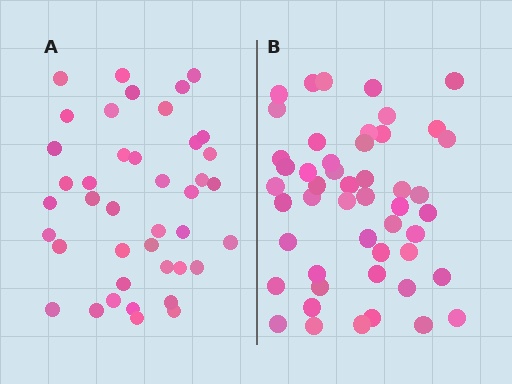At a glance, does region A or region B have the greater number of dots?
Region B (the right region) has more dots.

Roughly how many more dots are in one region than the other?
Region B has roughly 8 or so more dots than region A.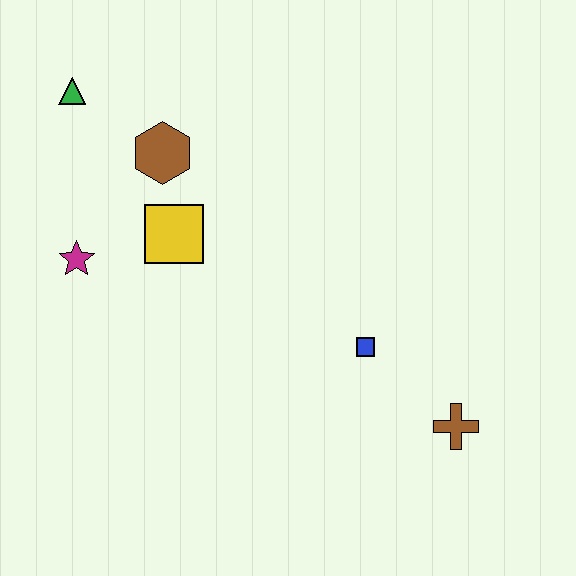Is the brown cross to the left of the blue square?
No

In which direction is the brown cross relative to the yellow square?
The brown cross is to the right of the yellow square.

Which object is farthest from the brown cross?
The green triangle is farthest from the brown cross.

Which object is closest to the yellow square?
The brown hexagon is closest to the yellow square.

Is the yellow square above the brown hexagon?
No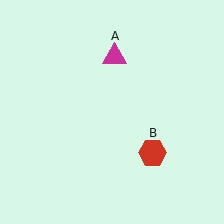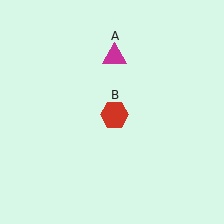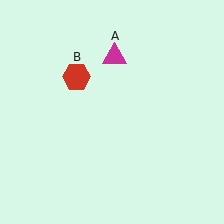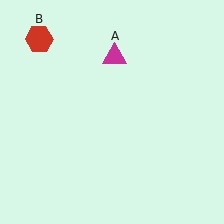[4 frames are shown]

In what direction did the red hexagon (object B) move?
The red hexagon (object B) moved up and to the left.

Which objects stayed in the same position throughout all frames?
Magenta triangle (object A) remained stationary.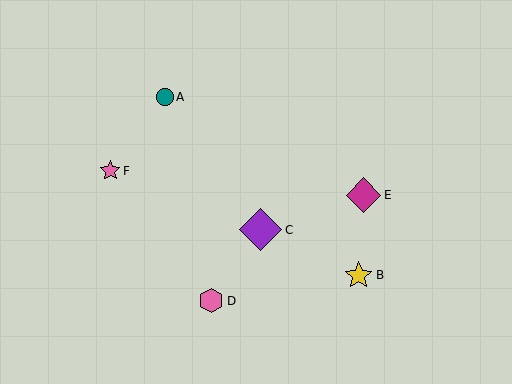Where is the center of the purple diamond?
The center of the purple diamond is at (260, 230).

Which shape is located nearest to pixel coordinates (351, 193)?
The magenta diamond (labeled E) at (364, 195) is nearest to that location.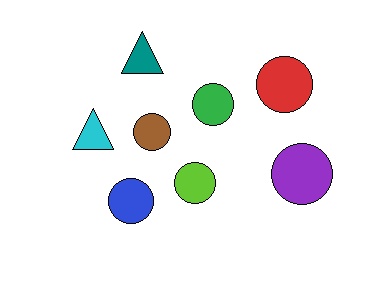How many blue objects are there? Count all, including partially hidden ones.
There is 1 blue object.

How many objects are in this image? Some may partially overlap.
There are 8 objects.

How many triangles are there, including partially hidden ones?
There are 2 triangles.